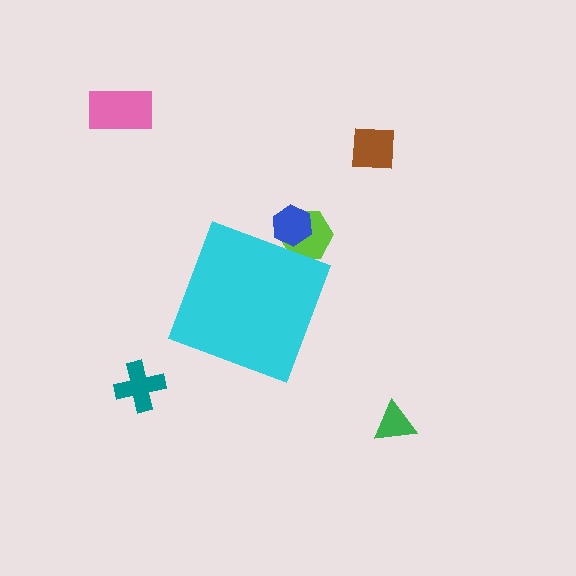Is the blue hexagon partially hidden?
Yes, the blue hexagon is partially hidden behind the cyan diamond.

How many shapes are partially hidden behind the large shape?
2 shapes are partially hidden.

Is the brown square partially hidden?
No, the brown square is fully visible.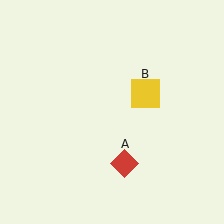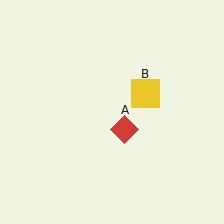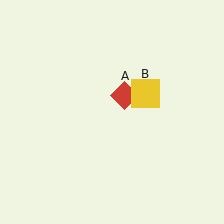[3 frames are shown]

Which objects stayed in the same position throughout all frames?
Yellow square (object B) remained stationary.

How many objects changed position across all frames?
1 object changed position: red diamond (object A).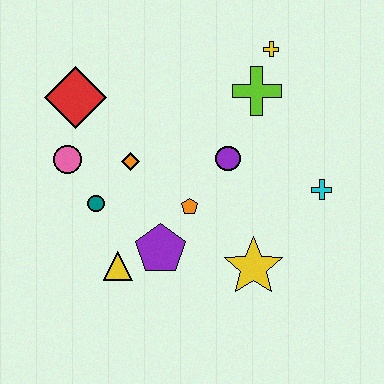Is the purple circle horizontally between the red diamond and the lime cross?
Yes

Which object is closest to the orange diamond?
The teal circle is closest to the orange diamond.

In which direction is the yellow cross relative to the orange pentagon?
The yellow cross is above the orange pentagon.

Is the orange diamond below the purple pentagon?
No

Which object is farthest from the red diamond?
The cyan cross is farthest from the red diamond.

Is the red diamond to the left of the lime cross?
Yes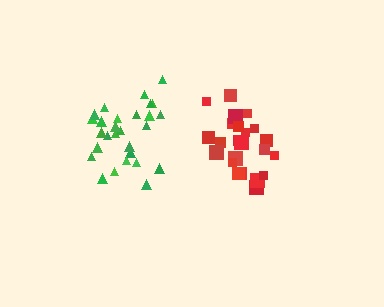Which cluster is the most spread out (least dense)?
Green.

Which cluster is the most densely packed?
Red.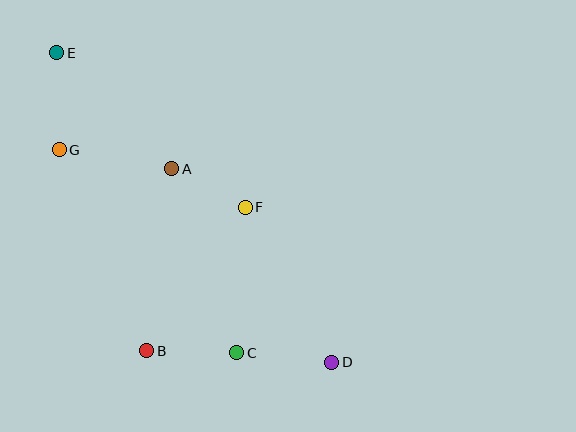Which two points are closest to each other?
Points A and F are closest to each other.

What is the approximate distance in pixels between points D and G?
The distance between D and G is approximately 346 pixels.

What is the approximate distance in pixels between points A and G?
The distance between A and G is approximately 114 pixels.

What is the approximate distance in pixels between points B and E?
The distance between B and E is approximately 311 pixels.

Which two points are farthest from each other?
Points D and E are farthest from each other.